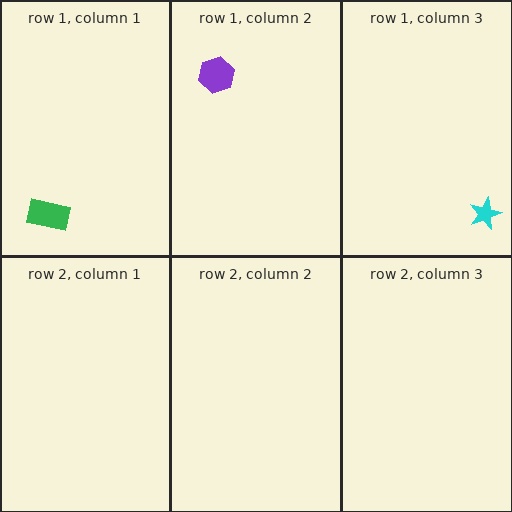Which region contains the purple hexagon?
The row 1, column 2 region.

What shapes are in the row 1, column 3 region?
The cyan star.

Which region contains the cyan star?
The row 1, column 3 region.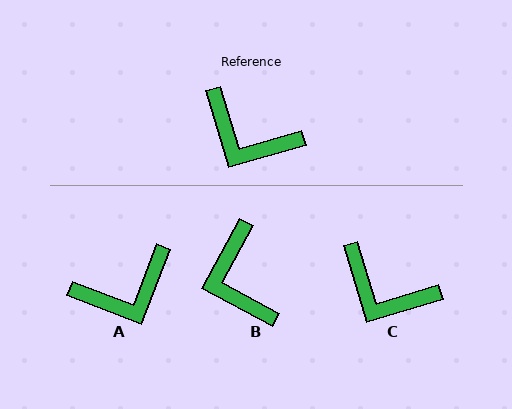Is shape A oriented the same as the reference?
No, it is off by about 52 degrees.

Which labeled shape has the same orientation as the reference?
C.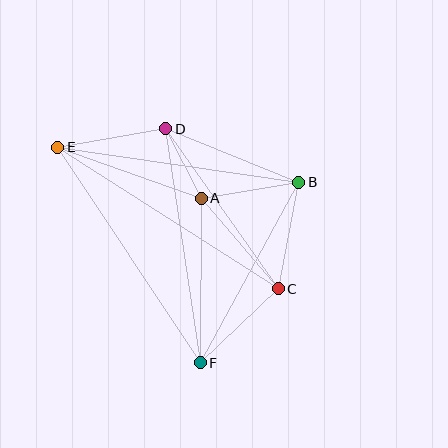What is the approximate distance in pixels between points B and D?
The distance between B and D is approximately 143 pixels.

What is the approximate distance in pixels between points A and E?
The distance between A and E is approximately 152 pixels.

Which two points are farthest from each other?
Points C and E are farthest from each other.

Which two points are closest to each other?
Points A and D are closest to each other.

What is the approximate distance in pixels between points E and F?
The distance between E and F is approximately 258 pixels.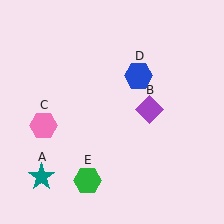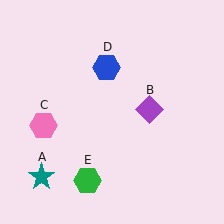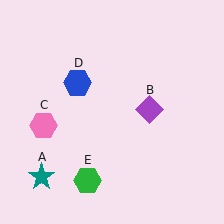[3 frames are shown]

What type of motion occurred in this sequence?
The blue hexagon (object D) rotated counterclockwise around the center of the scene.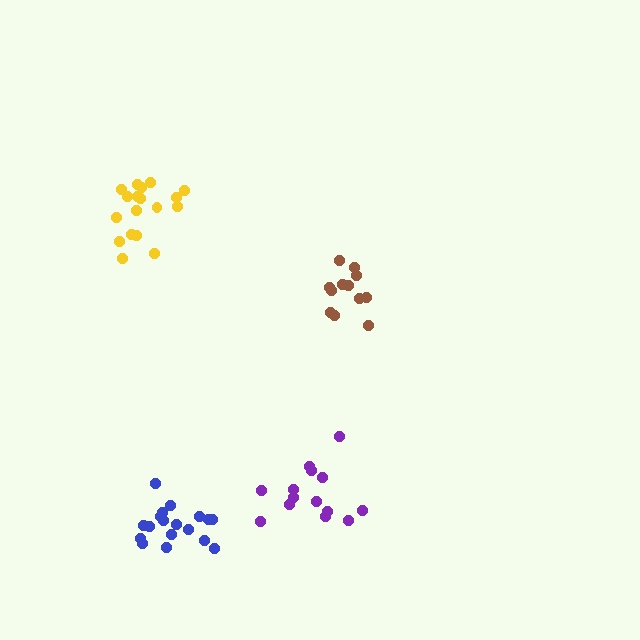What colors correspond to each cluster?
The clusters are colored: purple, brown, blue, yellow.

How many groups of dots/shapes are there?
There are 4 groups.